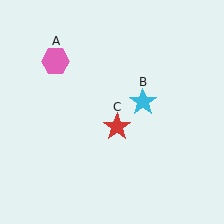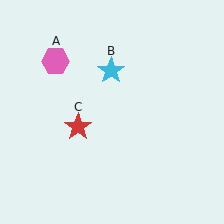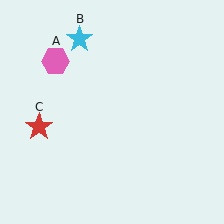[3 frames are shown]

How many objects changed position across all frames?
2 objects changed position: cyan star (object B), red star (object C).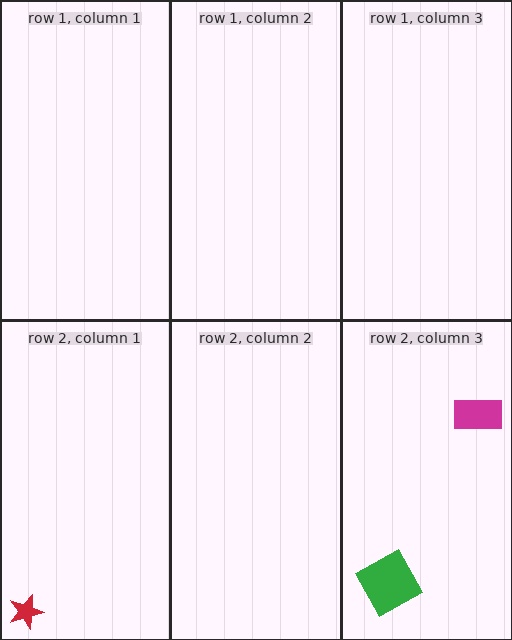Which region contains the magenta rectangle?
The row 2, column 3 region.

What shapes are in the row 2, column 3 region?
The magenta rectangle, the green square.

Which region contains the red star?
The row 2, column 1 region.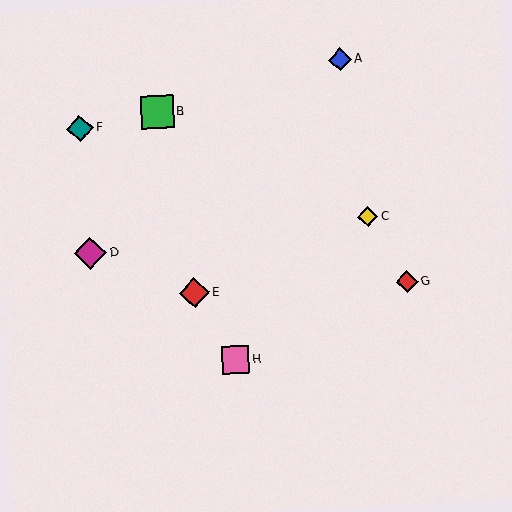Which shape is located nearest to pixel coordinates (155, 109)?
The green square (labeled B) at (157, 112) is nearest to that location.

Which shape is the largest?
The green square (labeled B) is the largest.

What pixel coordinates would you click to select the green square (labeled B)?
Click at (157, 112) to select the green square B.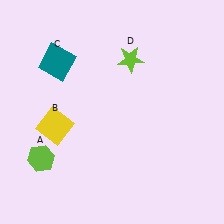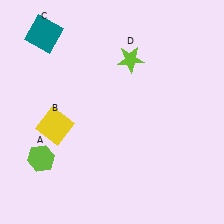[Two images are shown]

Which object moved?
The teal square (C) moved up.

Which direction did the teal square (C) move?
The teal square (C) moved up.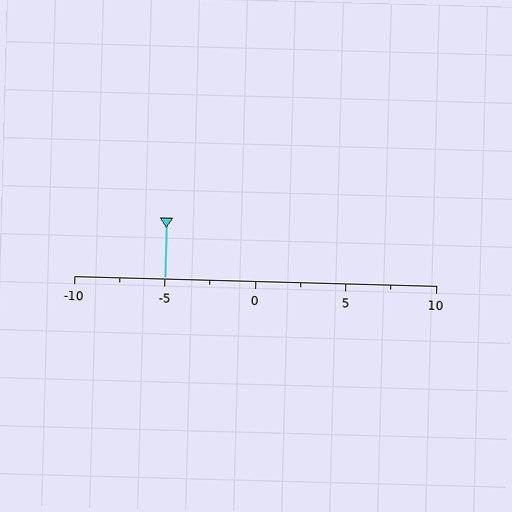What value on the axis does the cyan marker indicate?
The marker indicates approximately -5.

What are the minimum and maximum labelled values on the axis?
The axis runs from -10 to 10.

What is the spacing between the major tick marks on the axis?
The major ticks are spaced 5 apart.